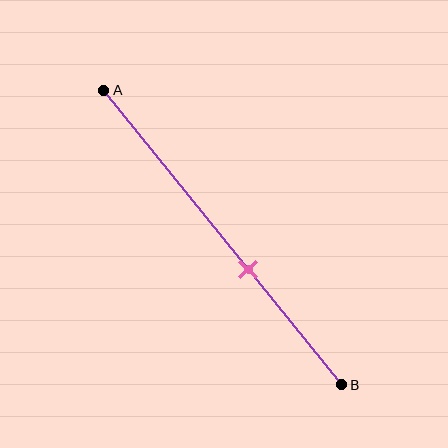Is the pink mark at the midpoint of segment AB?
No, the mark is at about 60% from A, not at the 50% midpoint.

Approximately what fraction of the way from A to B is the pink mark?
The pink mark is approximately 60% of the way from A to B.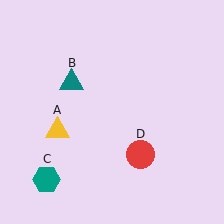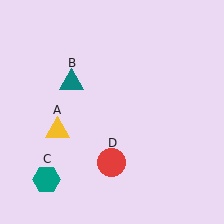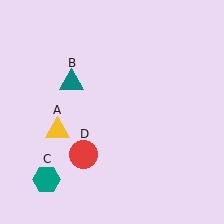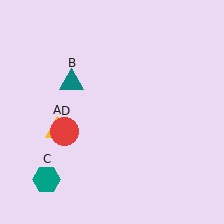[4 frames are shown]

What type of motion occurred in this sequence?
The red circle (object D) rotated clockwise around the center of the scene.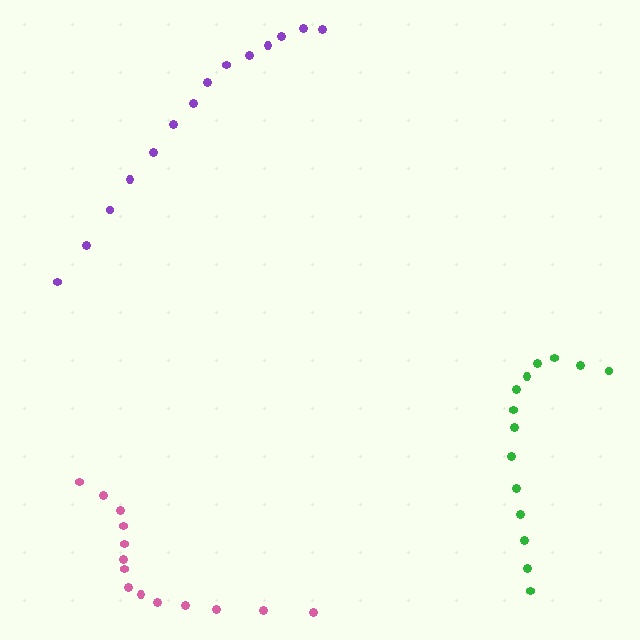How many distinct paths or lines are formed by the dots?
There are 3 distinct paths.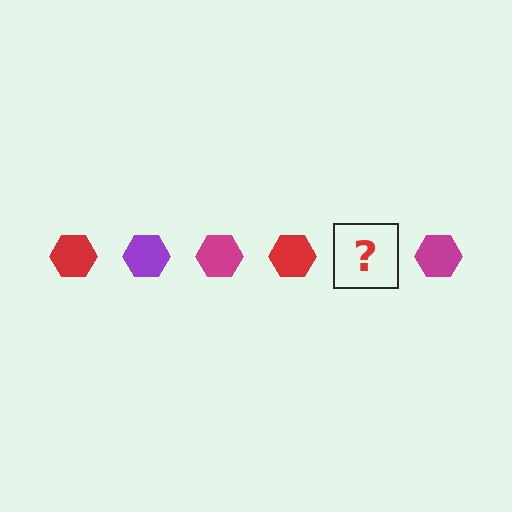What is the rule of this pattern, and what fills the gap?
The rule is that the pattern cycles through red, purple, magenta hexagons. The gap should be filled with a purple hexagon.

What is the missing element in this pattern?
The missing element is a purple hexagon.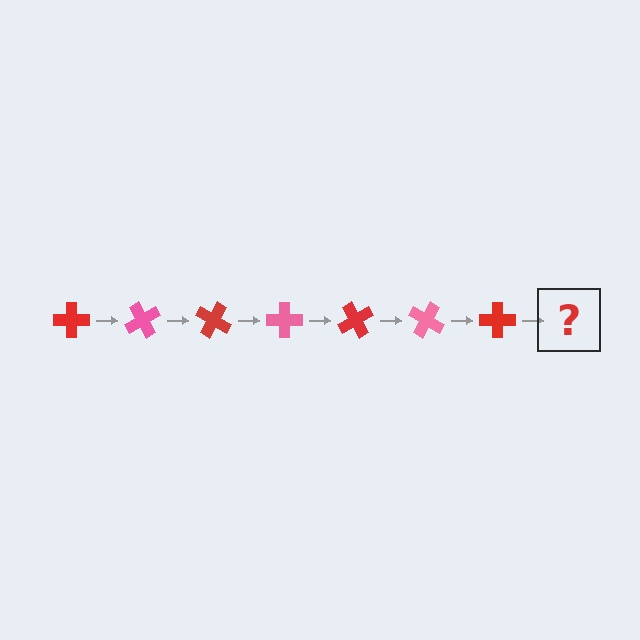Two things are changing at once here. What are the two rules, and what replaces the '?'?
The two rules are that it rotates 60 degrees each step and the color cycles through red and pink. The '?' should be a pink cross, rotated 420 degrees from the start.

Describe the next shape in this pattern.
It should be a pink cross, rotated 420 degrees from the start.